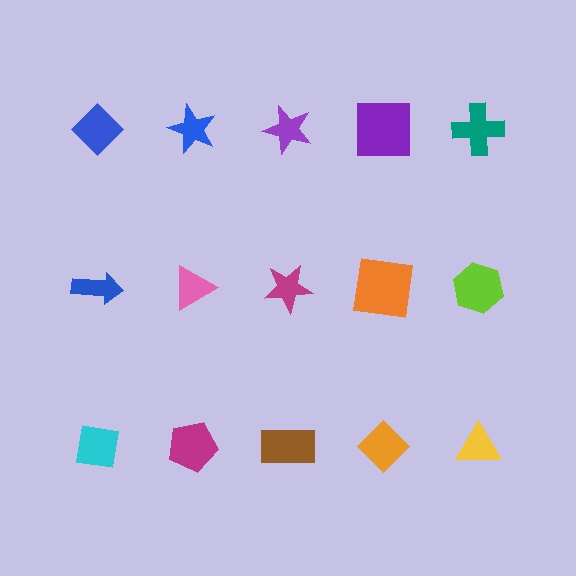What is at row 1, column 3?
A purple star.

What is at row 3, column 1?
A cyan square.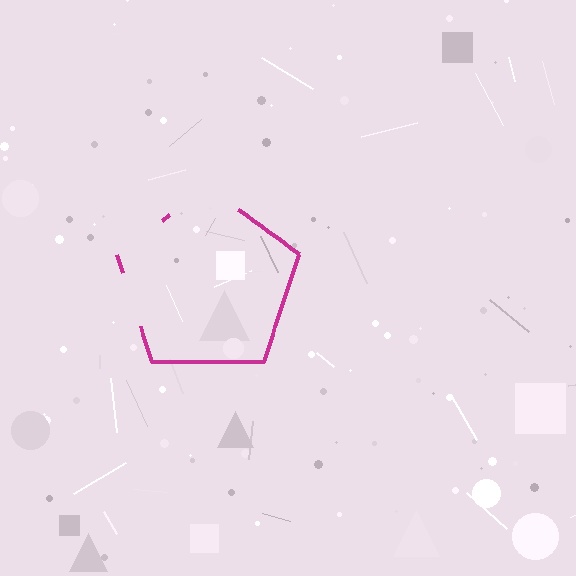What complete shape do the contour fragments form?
The contour fragments form a pentagon.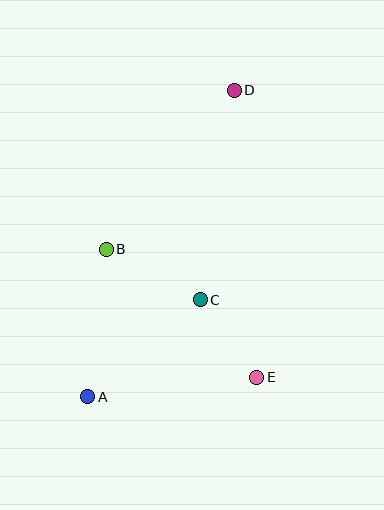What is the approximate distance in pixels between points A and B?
The distance between A and B is approximately 149 pixels.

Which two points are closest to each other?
Points C and E are closest to each other.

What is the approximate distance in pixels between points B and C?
The distance between B and C is approximately 107 pixels.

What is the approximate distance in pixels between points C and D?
The distance between C and D is approximately 212 pixels.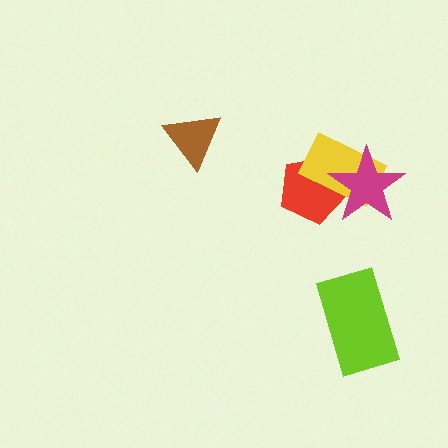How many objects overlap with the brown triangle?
0 objects overlap with the brown triangle.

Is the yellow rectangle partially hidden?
Yes, it is partially covered by another shape.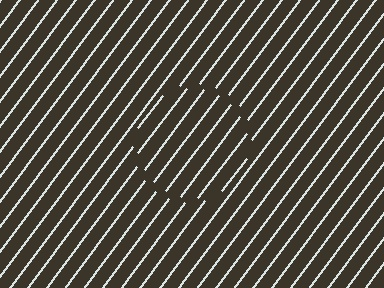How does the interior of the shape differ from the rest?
The interior of the shape contains the same grating, shifted by half a period — the contour is defined by the phase discontinuity where line-ends from the inner and outer gratings abut.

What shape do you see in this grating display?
An illusory circle. The interior of the shape contains the same grating, shifted by half a period — the contour is defined by the phase discontinuity where line-ends from the inner and outer gratings abut.